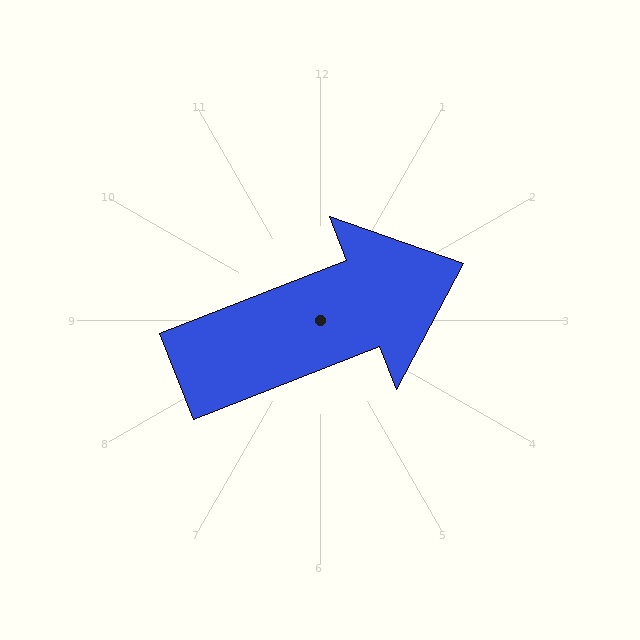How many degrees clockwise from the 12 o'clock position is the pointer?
Approximately 69 degrees.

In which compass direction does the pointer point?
East.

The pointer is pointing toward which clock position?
Roughly 2 o'clock.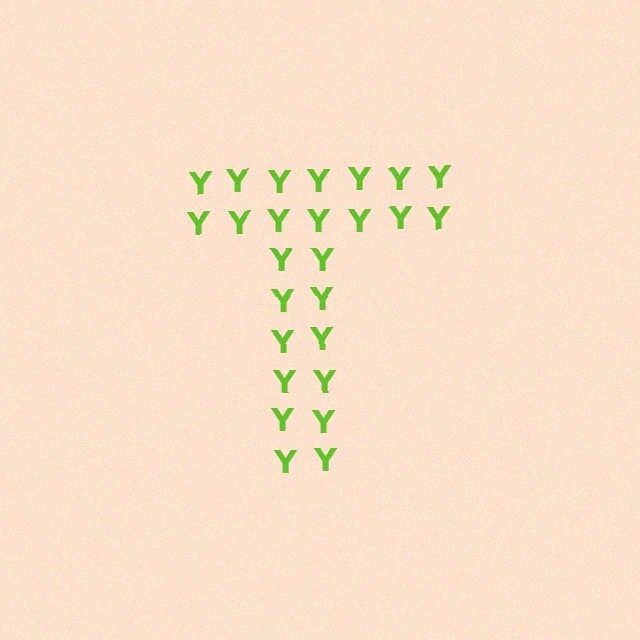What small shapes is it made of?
It is made of small letter Y's.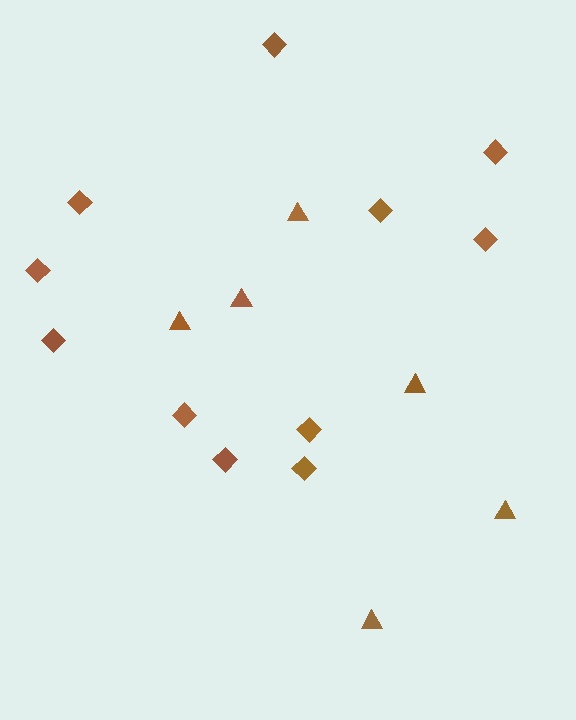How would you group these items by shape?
There are 2 groups: one group of triangles (6) and one group of diamonds (11).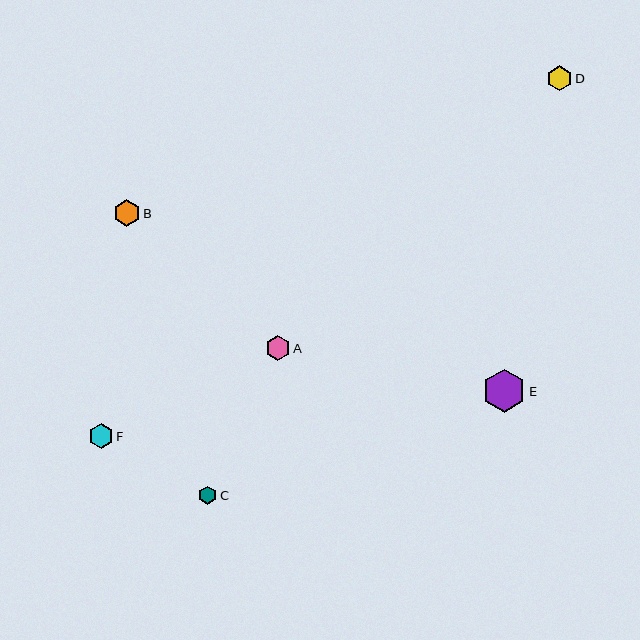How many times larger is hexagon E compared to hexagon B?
Hexagon E is approximately 1.6 times the size of hexagon B.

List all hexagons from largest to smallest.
From largest to smallest: E, B, D, F, A, C.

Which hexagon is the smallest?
Hexagon C is the smallest with a size of approximately 18 pixels.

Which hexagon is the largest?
Hexagon E is the largest with a size of approximately 43 pixels.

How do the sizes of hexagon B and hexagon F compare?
Hexagon B and hexagon F are approximately the same size.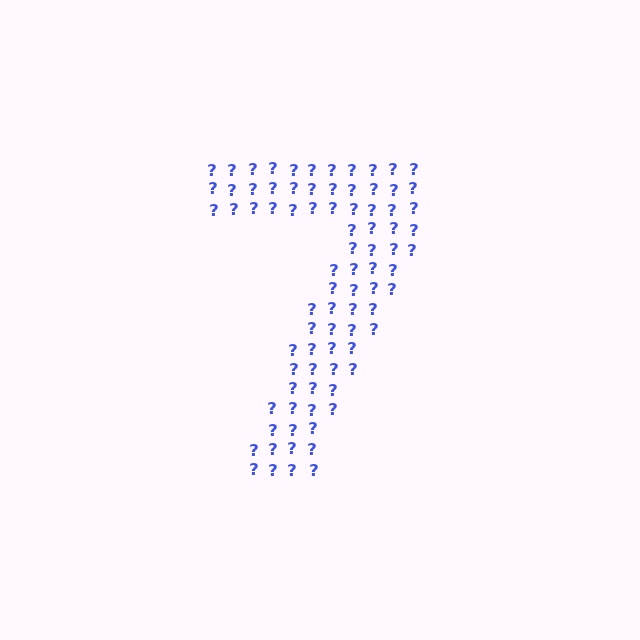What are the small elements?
The small elements are question marks.